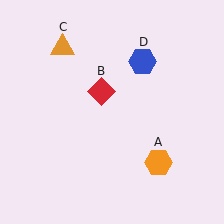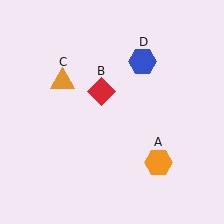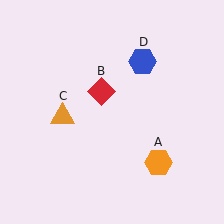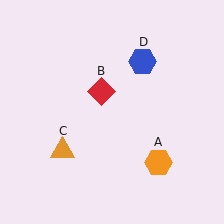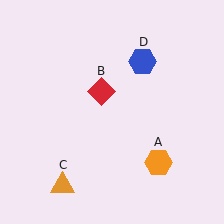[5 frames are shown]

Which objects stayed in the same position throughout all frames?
Orange hexagon (object A) and red diamond (object B) and blue hexagon (object D) remained stationary.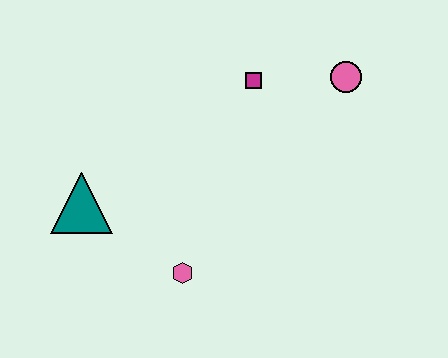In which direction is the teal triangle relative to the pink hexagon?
The teal triangle is to the left of the pink hexagon.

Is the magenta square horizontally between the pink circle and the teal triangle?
Yes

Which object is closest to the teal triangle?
The pink hexagon is closest to the teal triangle.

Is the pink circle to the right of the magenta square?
Yes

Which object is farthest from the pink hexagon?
The pink circle is farthest from the pink hexagon.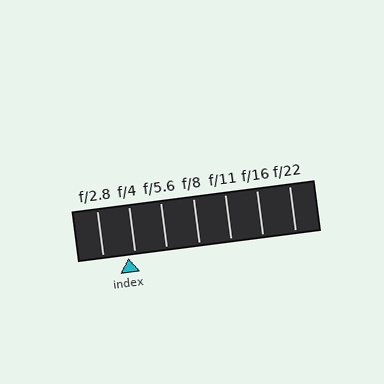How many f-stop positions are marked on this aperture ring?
There are 7 f-stop positions marked.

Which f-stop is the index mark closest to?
The index mark is closest to f/4.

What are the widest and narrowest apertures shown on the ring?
The widest aperture shown is f/2.8 and the narrowest is f/22.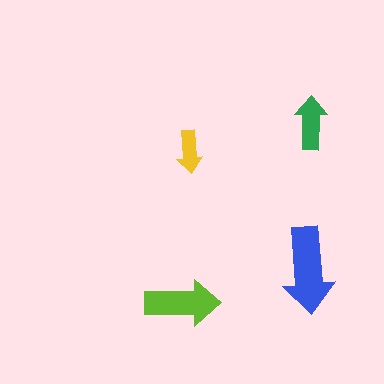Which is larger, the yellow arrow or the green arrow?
The green one.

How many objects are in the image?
There are 4 objects in the image.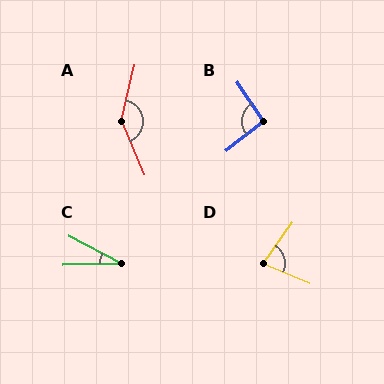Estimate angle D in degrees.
Approximately 77 degrees.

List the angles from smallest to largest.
C (29°), D (77°), B (94°), A (144°).